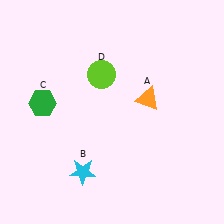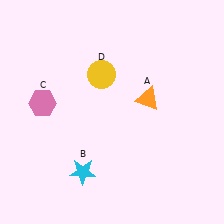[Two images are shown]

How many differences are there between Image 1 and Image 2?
There are 2 differences between the two images.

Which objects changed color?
C changed from green to pink. D changed from lime to yellow.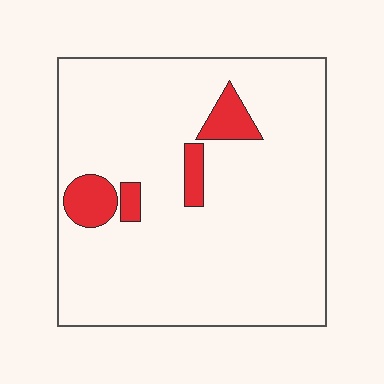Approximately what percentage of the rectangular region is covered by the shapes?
Approximately 10%.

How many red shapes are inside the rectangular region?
4.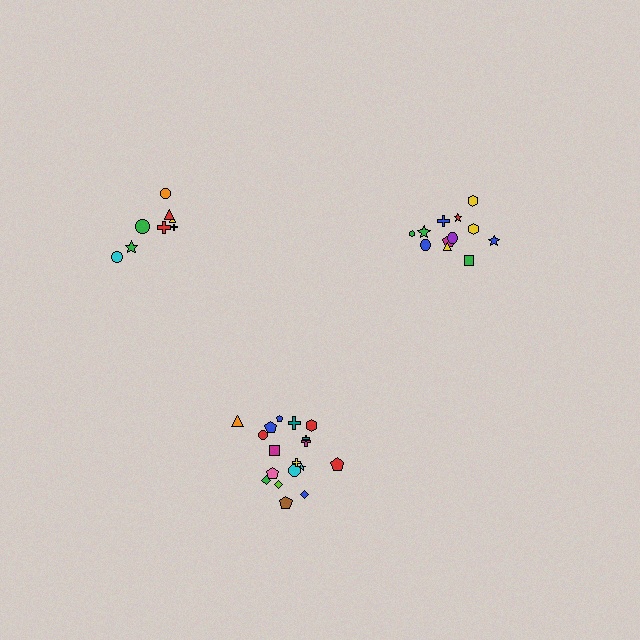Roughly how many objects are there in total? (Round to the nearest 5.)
Roughly 40 objects in total.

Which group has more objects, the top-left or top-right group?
The top-right group.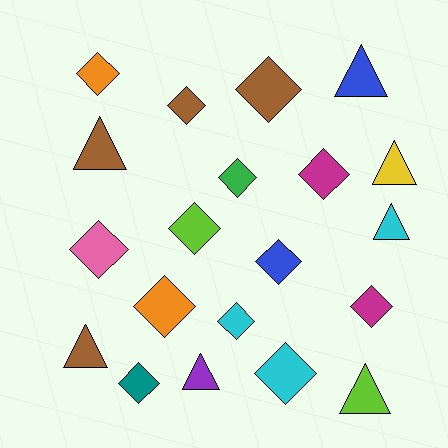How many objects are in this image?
There are 20 objects.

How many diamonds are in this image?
There are 13 diamonds.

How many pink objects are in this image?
There is 1 pink object.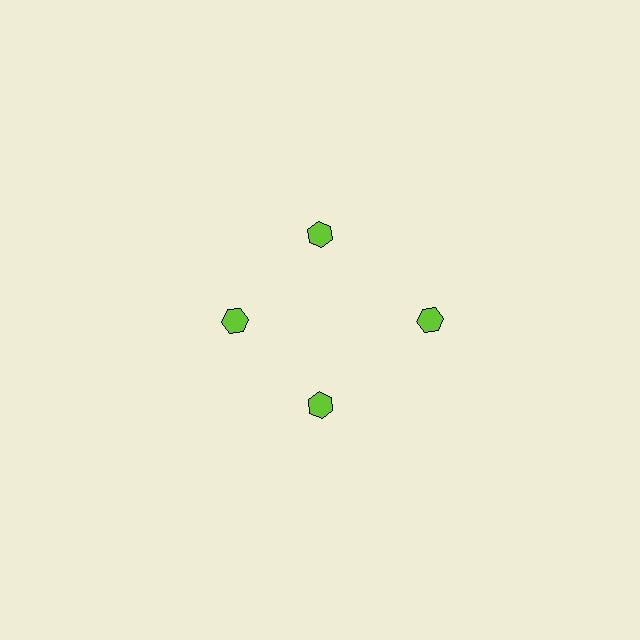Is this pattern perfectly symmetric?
No. The 4 lime hexagons are arranged in a ring, but one element near the 3 o'clock position is pushed outward from the center, breaking the 4-fold rotational symmetry.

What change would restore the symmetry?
The symmetry would be restored by moving it inward, back onto the ring so that all 4 hexagons sit at equal angles and equal distance from the center.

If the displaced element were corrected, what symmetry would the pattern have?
It would have 4-fold rotational symmetry — the pattern would map onto itself every 90 degrees.